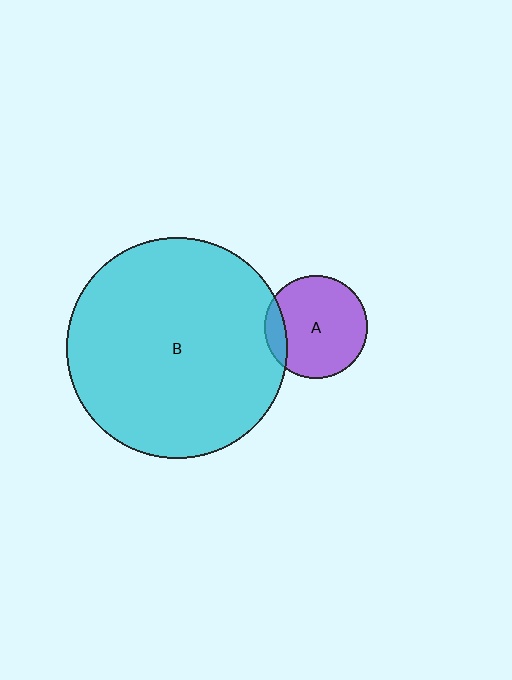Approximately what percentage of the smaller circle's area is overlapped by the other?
Approximately 15%.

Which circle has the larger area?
Circle B (cyan).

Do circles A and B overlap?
Yes.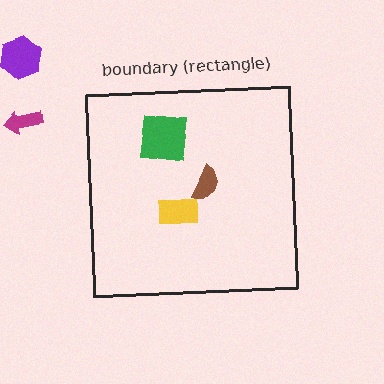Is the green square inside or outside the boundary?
Inside.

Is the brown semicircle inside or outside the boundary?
Inside.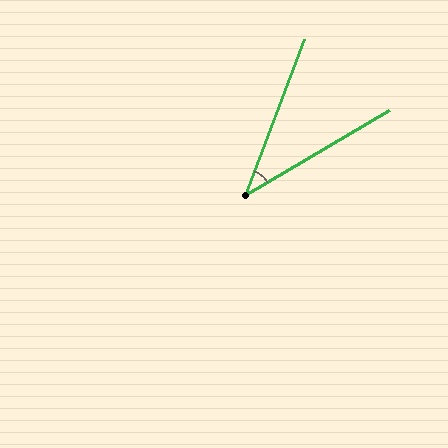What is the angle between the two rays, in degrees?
Approximately 39 degrees.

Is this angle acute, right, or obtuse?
It is acute.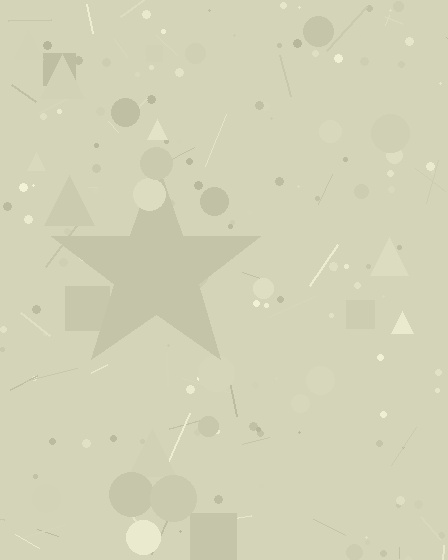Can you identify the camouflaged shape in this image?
The camouflaged shape is a star.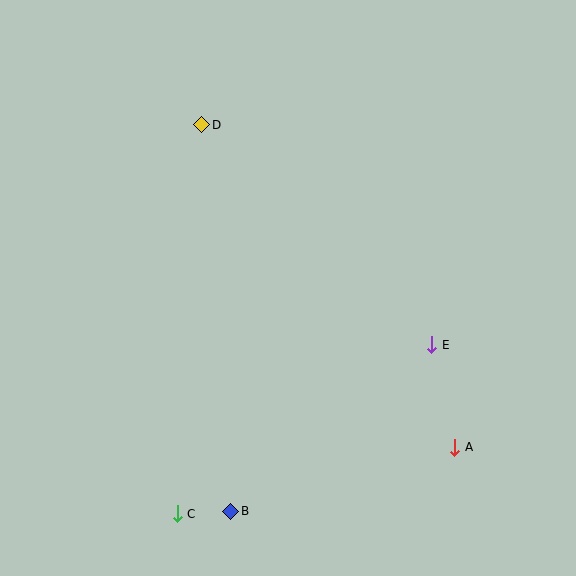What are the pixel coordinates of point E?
Point E is at (432, 345).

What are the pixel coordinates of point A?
Point A is at (455, 447).